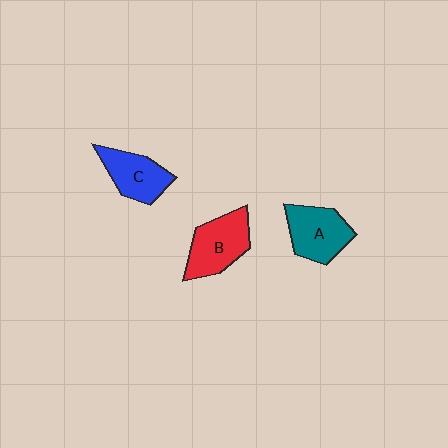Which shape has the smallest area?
Shape C (blue).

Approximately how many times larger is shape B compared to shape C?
Approximately 1.2 times.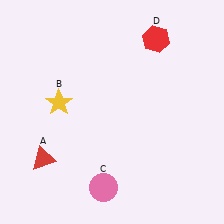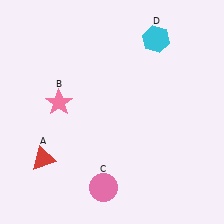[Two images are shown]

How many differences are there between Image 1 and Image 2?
There are 2 differences between the two images.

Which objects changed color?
B changed from yellow to pink. D changed from red to cyan.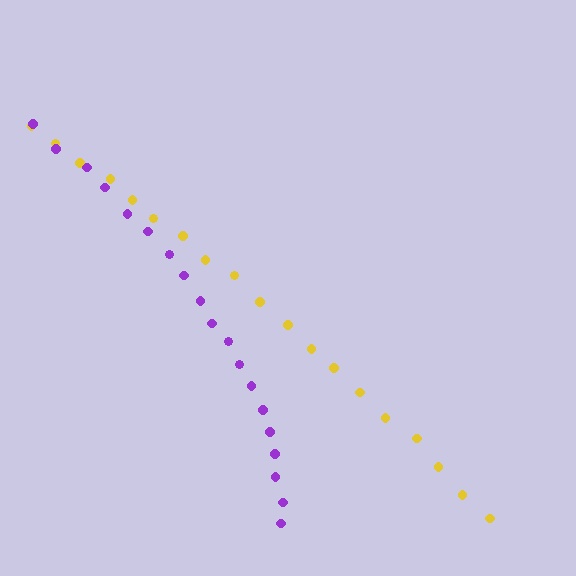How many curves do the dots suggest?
There are 2 distinct paths.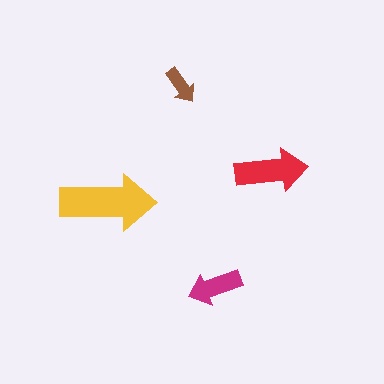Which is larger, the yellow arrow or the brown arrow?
The yellow one.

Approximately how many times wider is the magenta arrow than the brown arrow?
About 1.5 times wider.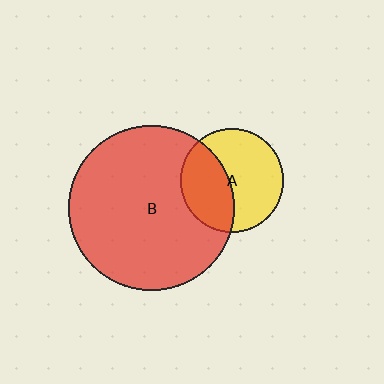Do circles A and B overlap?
Yes.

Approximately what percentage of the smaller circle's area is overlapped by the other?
Approximately 40%.